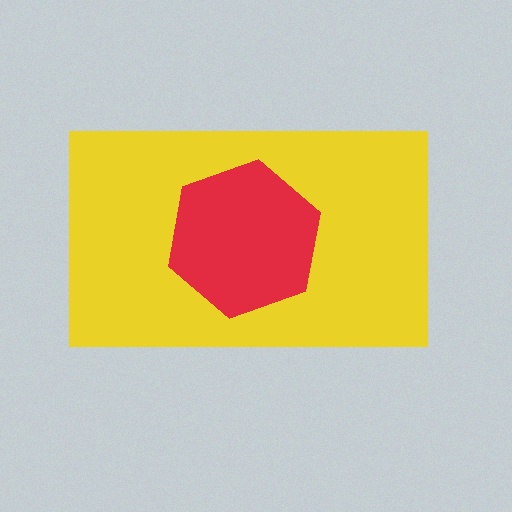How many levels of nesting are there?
2.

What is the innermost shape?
The red hexagon.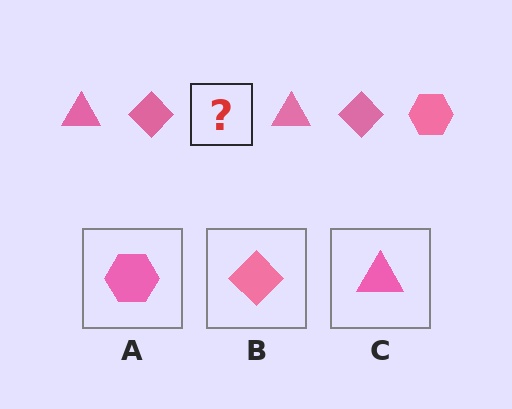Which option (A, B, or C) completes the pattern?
A.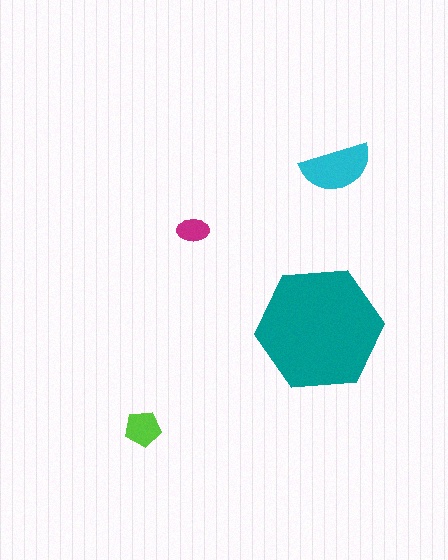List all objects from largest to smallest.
The teal hexagon, the cyan semicircle, the lime pentagon, the magenta ellipse.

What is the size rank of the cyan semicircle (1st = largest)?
2nd.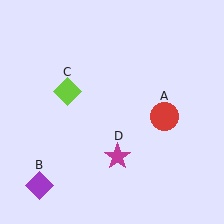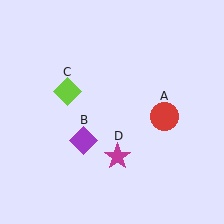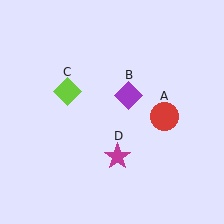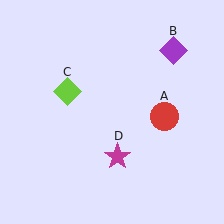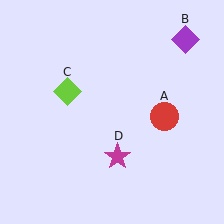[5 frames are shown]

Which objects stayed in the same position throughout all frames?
Red circle (object A) and lime diamond (object C) and magenta star (object D) remained stationary.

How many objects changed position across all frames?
1 object changed position: purple diamond (object B).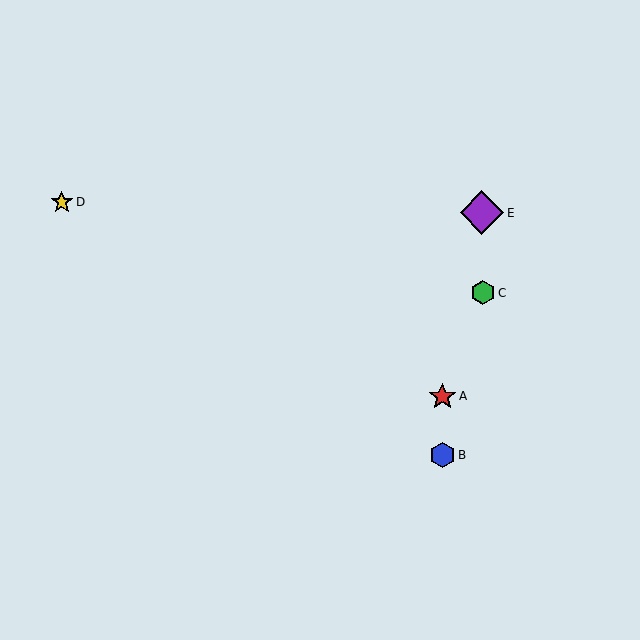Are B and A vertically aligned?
Yes, both are at x≈442.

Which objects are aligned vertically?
Objects A, B are aligned vertically.